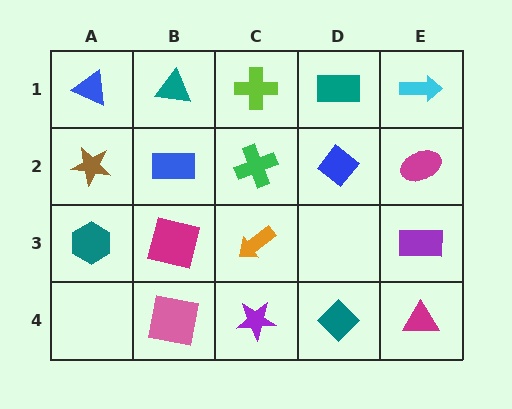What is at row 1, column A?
A blue triangle.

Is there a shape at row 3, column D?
No, that cell is empty.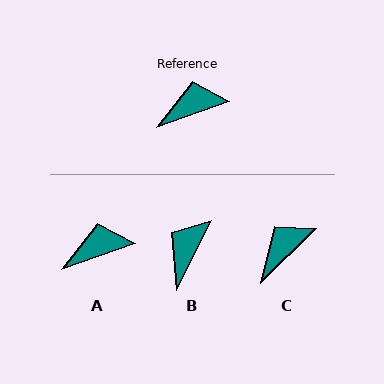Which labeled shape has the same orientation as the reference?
A.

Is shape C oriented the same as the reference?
No, it is off by about 25 degrees.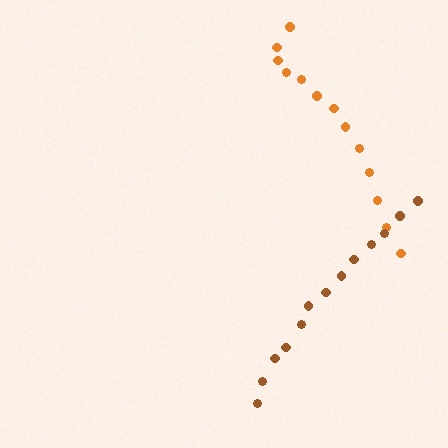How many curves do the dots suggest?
There are 2 distinct paths.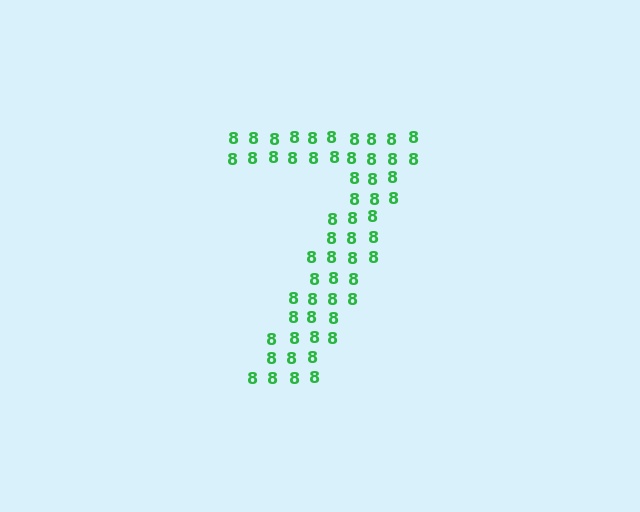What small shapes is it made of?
It is made of small digit 8's.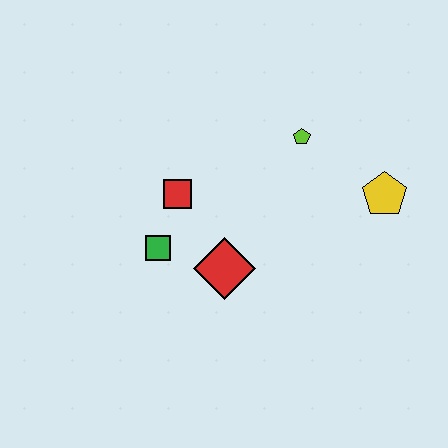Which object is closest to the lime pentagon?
The yellow pentagon is closest to the lime pentagon.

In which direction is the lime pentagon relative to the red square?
The lime pentagon is to the right of the red square.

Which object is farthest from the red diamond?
The yellow pentagon is farthest from the red diamond.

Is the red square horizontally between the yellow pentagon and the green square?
Yes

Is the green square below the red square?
Yes